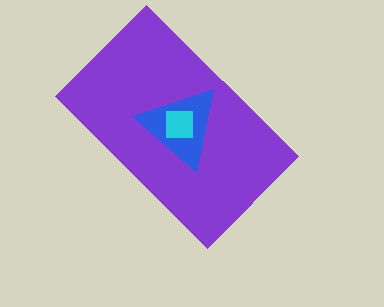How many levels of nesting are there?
3.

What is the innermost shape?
The cyan square.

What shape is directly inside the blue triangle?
The cyan square.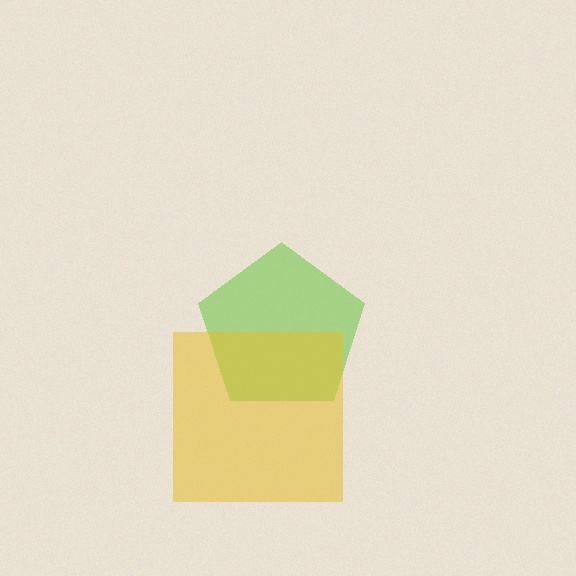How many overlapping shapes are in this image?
There are 2 overlapping shapes in the image.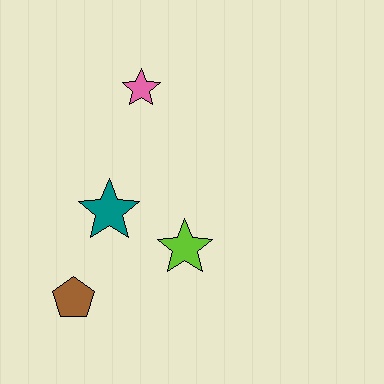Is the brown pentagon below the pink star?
Yes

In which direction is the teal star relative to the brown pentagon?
The teal star is above the brown pentagon.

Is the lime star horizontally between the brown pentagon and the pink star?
No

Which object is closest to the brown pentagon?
The teal star is closest to the brown pentagon.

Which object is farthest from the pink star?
The brown pentagon is farthest from the pink star.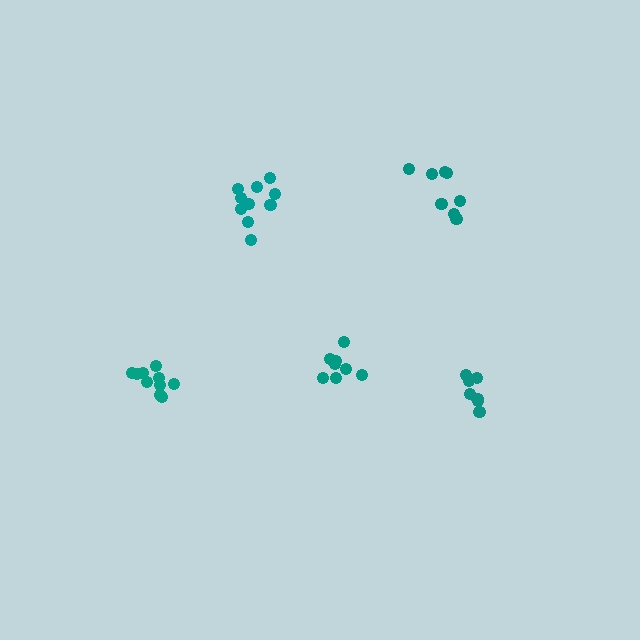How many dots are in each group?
Group 1: 8 dots, Group 2: 8 dots, Group 3: 10 dots, Group 4: 7 dots, Group 5: 10 dots (43 total).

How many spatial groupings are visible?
There are 5 spatial groupings.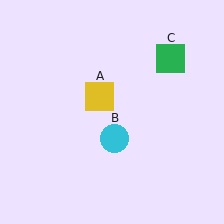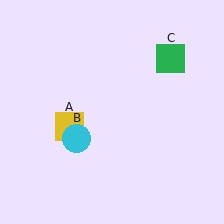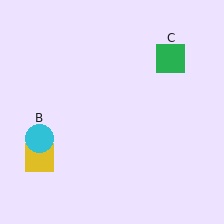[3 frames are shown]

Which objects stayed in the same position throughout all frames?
Green square (object C) remained stationary.